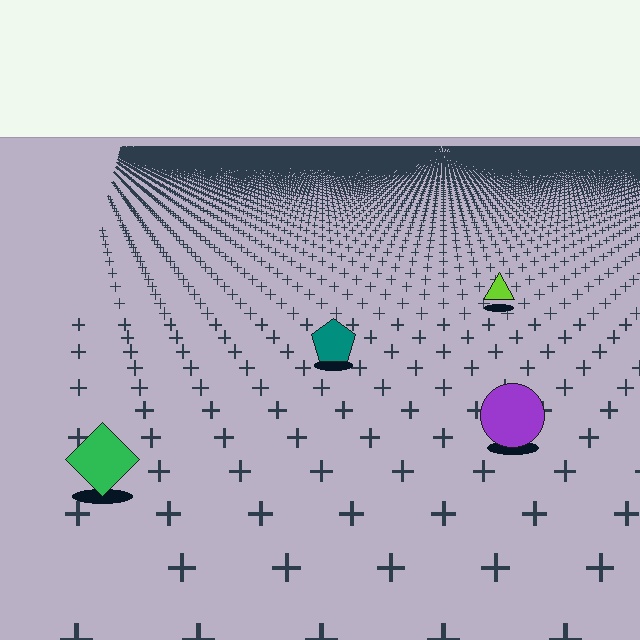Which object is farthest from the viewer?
The lime triangle is farthest from the viewer. It appears smaller and the ground texture around it is denser.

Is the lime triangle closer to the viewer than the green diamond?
No. The green diamond is closer — you can tell from the texture gradient: the ground texture is coarser near it.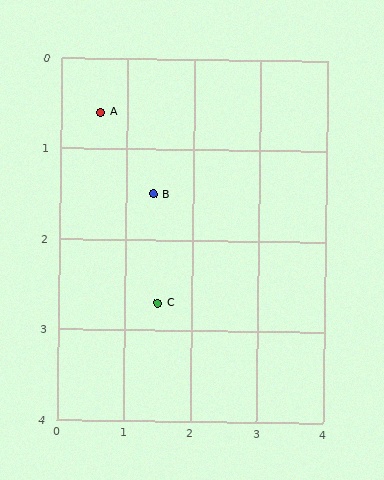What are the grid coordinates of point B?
Point B is at approximately (1.4, 1.5).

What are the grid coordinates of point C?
Point C is at approximately (1.5, 2.7).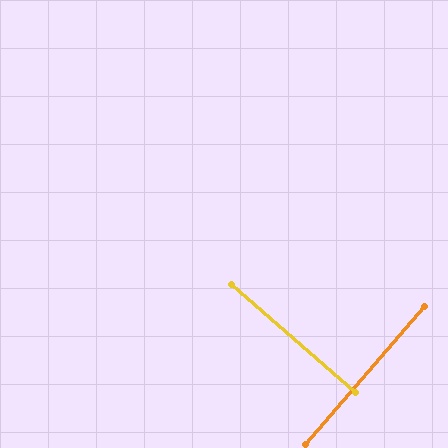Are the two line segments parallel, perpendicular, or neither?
Perpendicular — they meet at approximately 89°.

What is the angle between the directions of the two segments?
Approximately 89 degrees.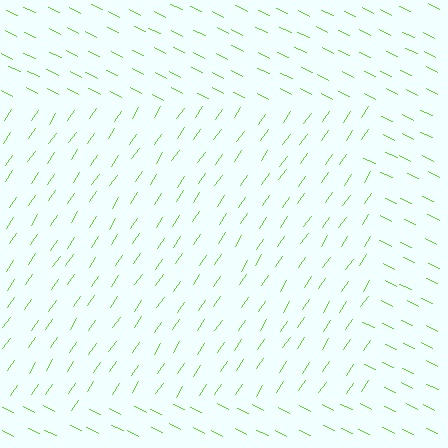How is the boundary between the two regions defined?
The boundary is defined purely by a change in line orientation (approximately 82 degrees difference). All lines are the same color and thickness.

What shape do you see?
I see a rectangle.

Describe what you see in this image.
The image is filled with small lime line segments. A rectangle region in the image has lines oriented differently from the surrounding lines, creating a visible texture boundary.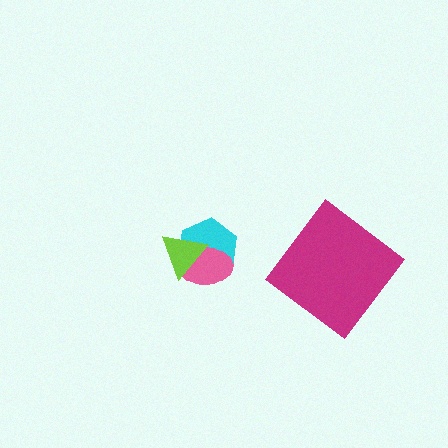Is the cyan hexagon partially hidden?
Yes, it is partially covered by another shape.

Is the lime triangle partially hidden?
No, no other shape covers it.